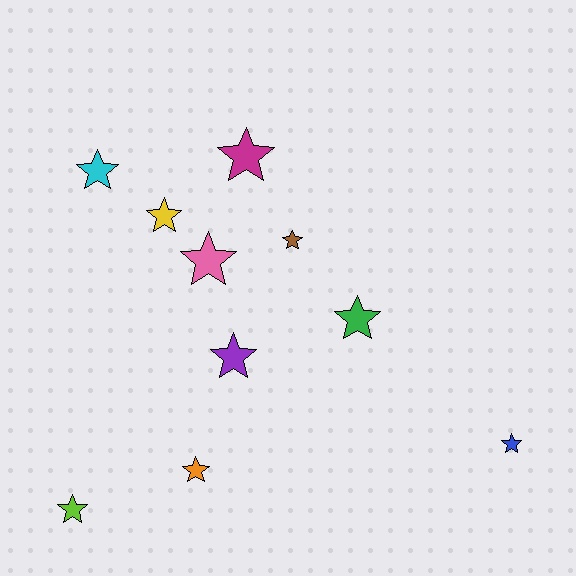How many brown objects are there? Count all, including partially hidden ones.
There is 1 brown object.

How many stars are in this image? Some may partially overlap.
There are 10 stars.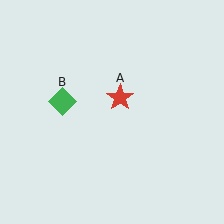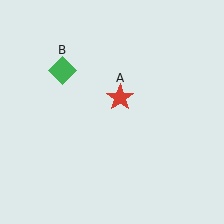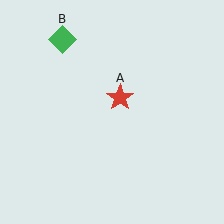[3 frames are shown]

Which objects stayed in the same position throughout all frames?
Red star (object A) remained stationary.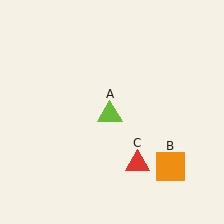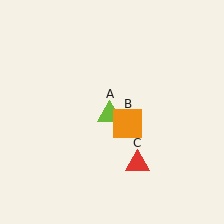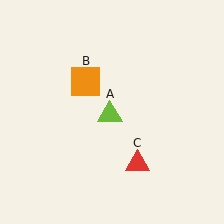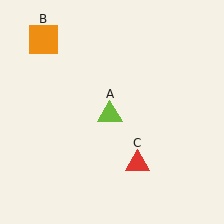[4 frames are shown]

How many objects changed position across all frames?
1 object changed position: orange square (object B).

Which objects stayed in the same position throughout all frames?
Lime triangle (object A) and red triangle (object C) remained stationary.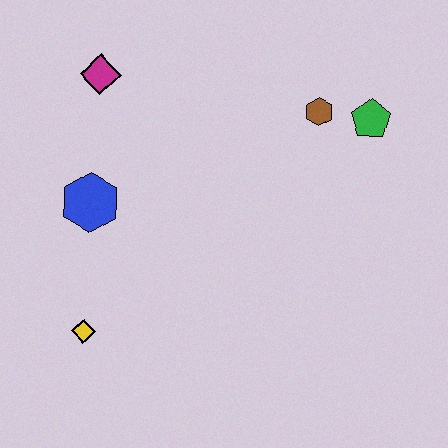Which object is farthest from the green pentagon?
The yellow diamond is farthest from the green pentagon.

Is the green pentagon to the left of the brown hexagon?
No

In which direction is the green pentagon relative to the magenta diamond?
The green pentagon is to the right of the magenta diamond.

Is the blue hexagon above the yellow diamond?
Yes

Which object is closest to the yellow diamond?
The blue hexagon is closest to the yellow diamond.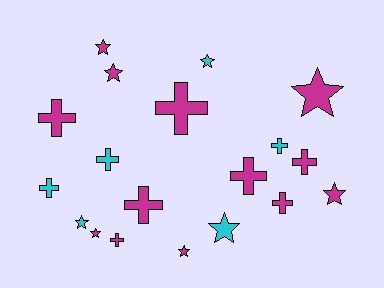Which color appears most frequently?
Magenta, with 13 objects.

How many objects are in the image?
There are 19 objects.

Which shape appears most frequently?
Cross, with 10 objects.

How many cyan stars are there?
There are 3 cyan stars.